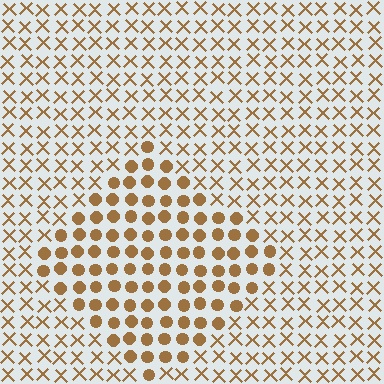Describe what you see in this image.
The image is filled with small brown elements arranged in a uniform grid. A diamond-shaped region contains circles, while the surrounding area contains X marks. The boundary is defined purely by the change in element shape.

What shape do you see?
I see a diamond.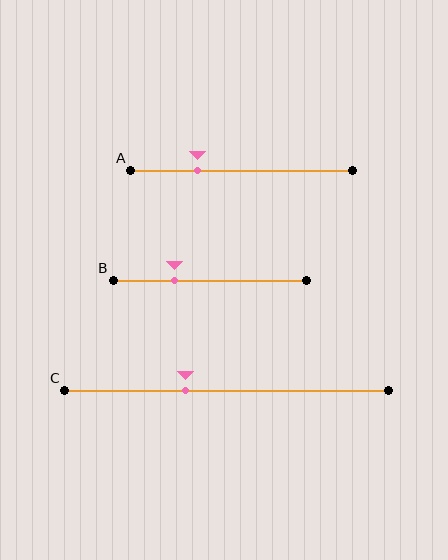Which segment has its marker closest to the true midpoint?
Segment C has its marker closest to the true midpoint.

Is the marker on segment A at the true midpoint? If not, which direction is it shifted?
No, the marker on segment A is shifted to the left by about 20% of the segment length.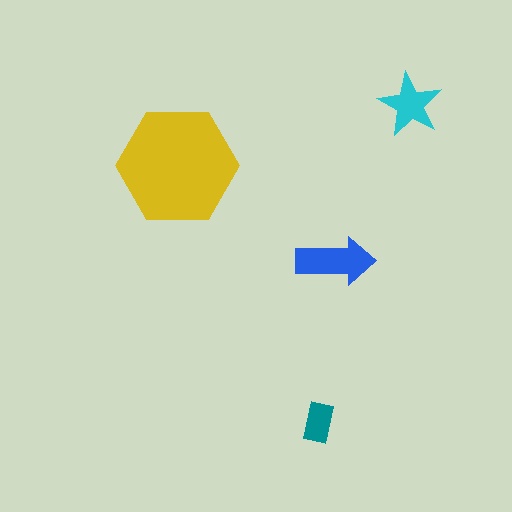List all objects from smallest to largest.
The teal rectangle, the cyan star, the blue arrow, the yellow hexagon.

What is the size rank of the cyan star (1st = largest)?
3rd.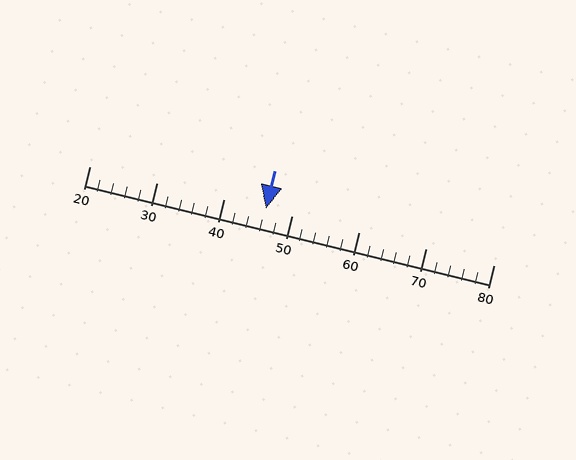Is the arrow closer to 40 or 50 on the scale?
The arrow is closer to 50.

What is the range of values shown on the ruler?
The ruler shows values from 20 to 80.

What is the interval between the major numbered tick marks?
The major tick marks are spaced 10 units apart.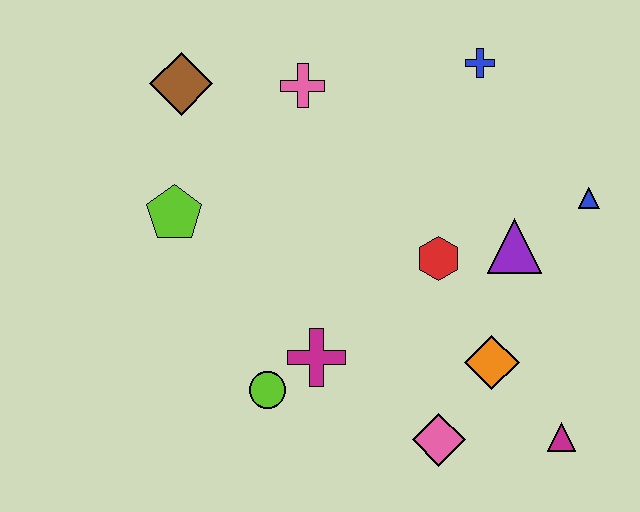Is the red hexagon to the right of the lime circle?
Yes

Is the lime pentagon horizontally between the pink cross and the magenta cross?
No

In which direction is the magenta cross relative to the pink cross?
The magenta cross is below the pink cross.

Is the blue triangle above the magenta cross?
Yes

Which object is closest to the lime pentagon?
The brown diamond is closest to the lime pentagon.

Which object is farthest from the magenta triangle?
The brown diamond is farthest from the magenta triangle.